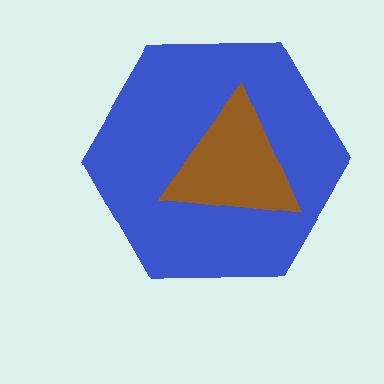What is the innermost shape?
The brown triangle.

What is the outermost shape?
The blue hexagon.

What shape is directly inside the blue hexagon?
The brown triangle.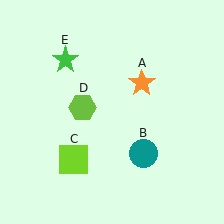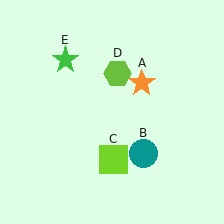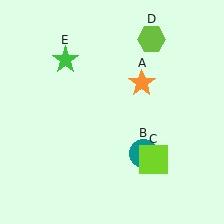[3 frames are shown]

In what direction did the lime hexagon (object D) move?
The lime hexagon (object D) moved up and to the right.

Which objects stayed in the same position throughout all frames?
Orange star (object A) and teal circle (object B) and green star (object E) remained stationary.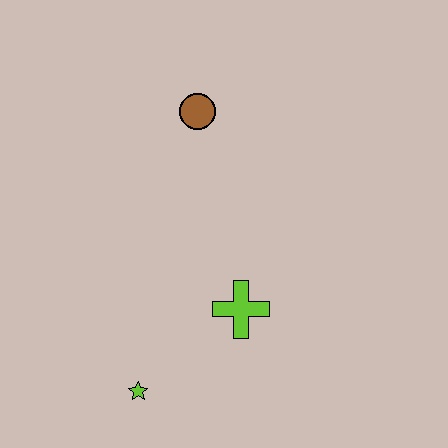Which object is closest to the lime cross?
The lime star is closest to the lime cross.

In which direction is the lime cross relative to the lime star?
The lime cross is to the right of the lime star.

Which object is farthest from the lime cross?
The brown circle is farthest from the lime cross.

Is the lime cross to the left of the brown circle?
No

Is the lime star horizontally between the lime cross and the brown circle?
No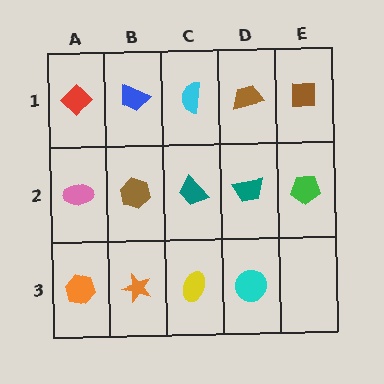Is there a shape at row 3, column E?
No, that cell is empty.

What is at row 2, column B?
A brown hexagon.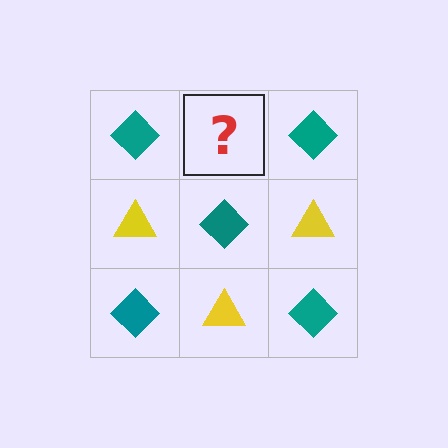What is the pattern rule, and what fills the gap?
The rule is that it alternates teal diamond and yellow triangle in a checkerboard pattern. The gap should be filled with a yellow triangle.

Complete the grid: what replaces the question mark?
The question mark should be replaced with a yellow triangle.